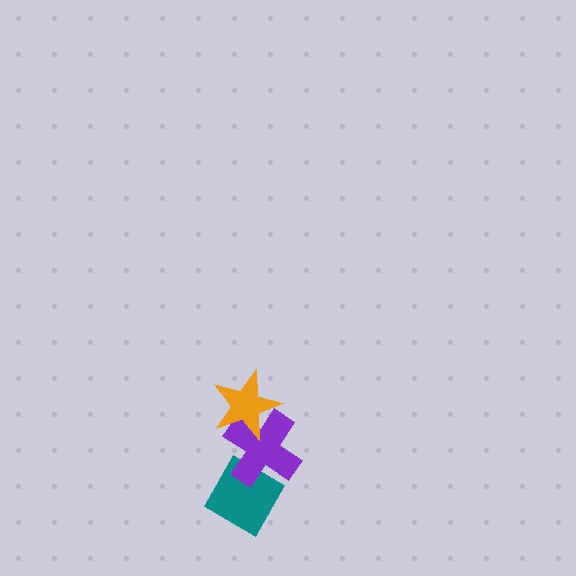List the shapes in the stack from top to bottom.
From top to bottom: the orange star, the purple cross, the teal diamond.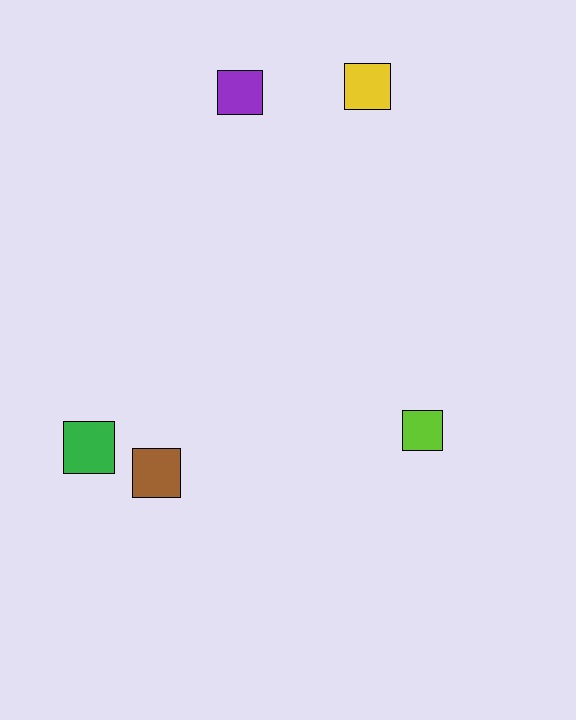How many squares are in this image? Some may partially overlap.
There are 5 squares.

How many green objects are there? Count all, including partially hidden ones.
There is 1 green object.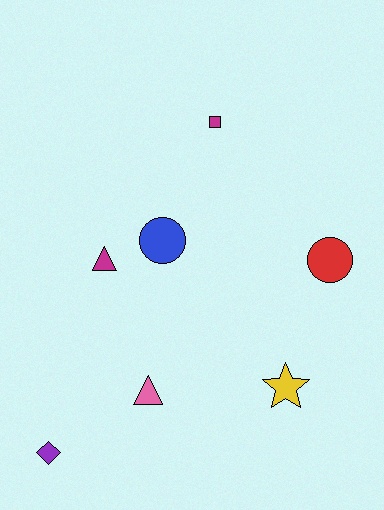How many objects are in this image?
There are 7 objects.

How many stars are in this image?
There is 1 star.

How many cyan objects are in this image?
There are no cyan objects.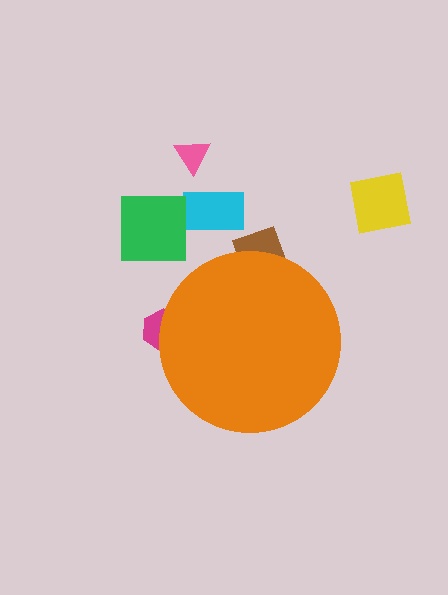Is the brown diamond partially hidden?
Yes, the brown diamond is partially hidden behind the orange circle.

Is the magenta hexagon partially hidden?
Yes, the magenta hexagon is partially hidden behind the orange circle.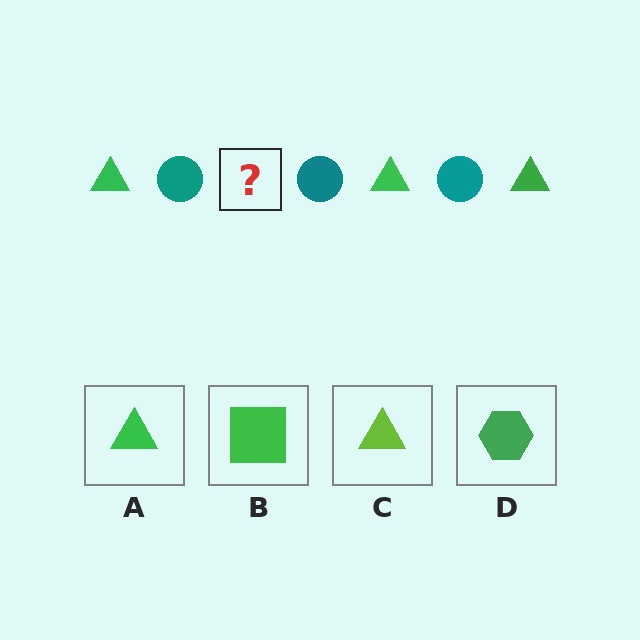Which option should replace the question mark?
Option A.